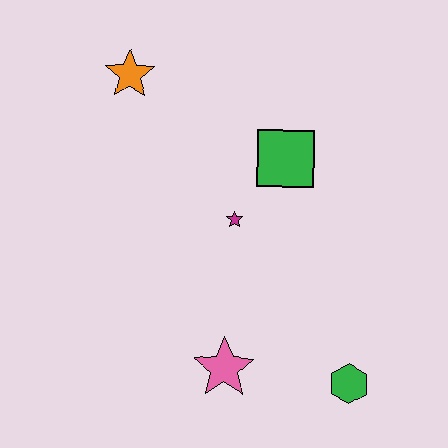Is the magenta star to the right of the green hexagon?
No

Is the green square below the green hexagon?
No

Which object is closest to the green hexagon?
The pink star is closest to the green hexagon.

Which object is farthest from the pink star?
The orange star is farthest from the pink star.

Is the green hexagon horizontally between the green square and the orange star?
No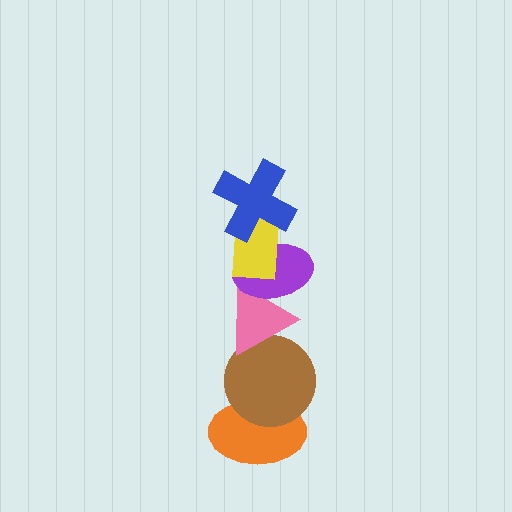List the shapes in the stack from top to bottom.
From top to bottom: the blue cross, the yellow rectangle, the purple ellipse, the pink triangle, the brown circle, the orange ellipse.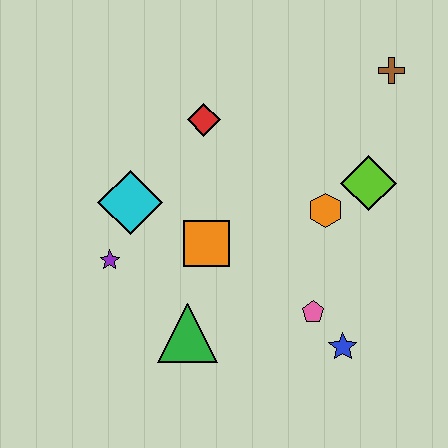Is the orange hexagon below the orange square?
No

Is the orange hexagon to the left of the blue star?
Yes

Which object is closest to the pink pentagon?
The blue star is closest to the pink pentagon.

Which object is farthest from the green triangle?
The brown cross is farthest from the green triangle.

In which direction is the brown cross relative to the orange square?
The brown cross is to the right of the orange square.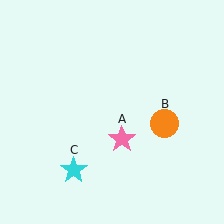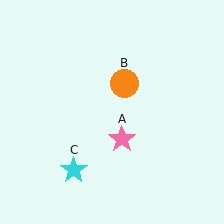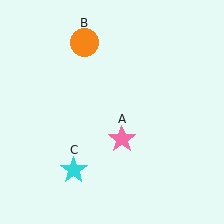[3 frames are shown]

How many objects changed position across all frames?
1 object changed position: orange circle (object B).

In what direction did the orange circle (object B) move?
The orange circle (object B) moved up and to the left.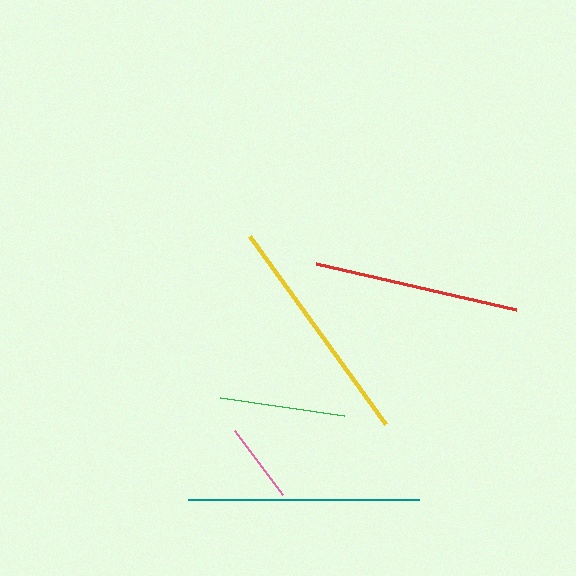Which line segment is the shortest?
The pink line is the shortest at approximately 80 pixels.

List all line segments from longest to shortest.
From longest to shortest: yellow, teal, red, green, pink.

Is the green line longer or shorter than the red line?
The red line is longer than the green line.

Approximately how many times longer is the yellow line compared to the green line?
The yellow line is approximately 1.9 times the length of the green line.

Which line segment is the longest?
The yellow line is the longest at approximately 233 pixels.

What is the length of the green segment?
The green segment is approximately 125 pixels long.